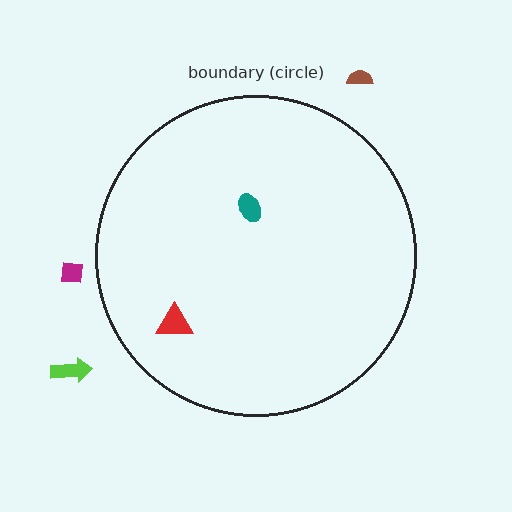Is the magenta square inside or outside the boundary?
Outside.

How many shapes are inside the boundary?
2 inside, 3 outside.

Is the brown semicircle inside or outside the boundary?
Outside.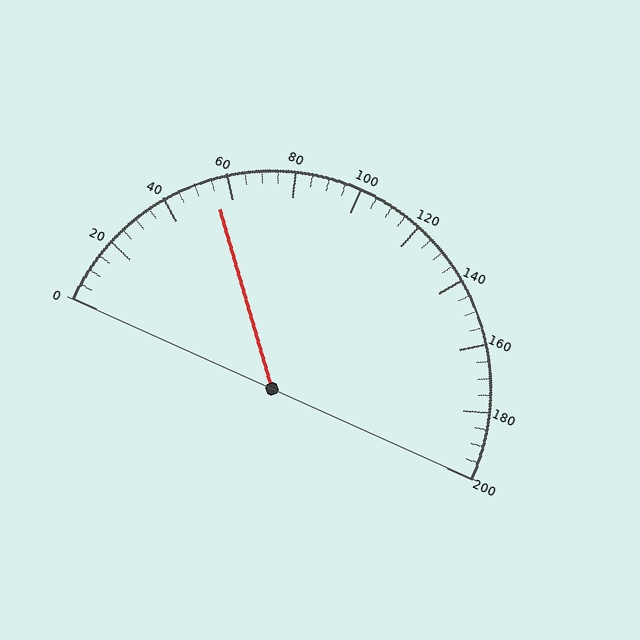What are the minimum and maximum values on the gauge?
The gauge ranges from 0 to 200.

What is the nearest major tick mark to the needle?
The nearest major tick mark is 60.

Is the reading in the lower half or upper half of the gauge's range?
The reading is in the lower half of the range (0 to 200).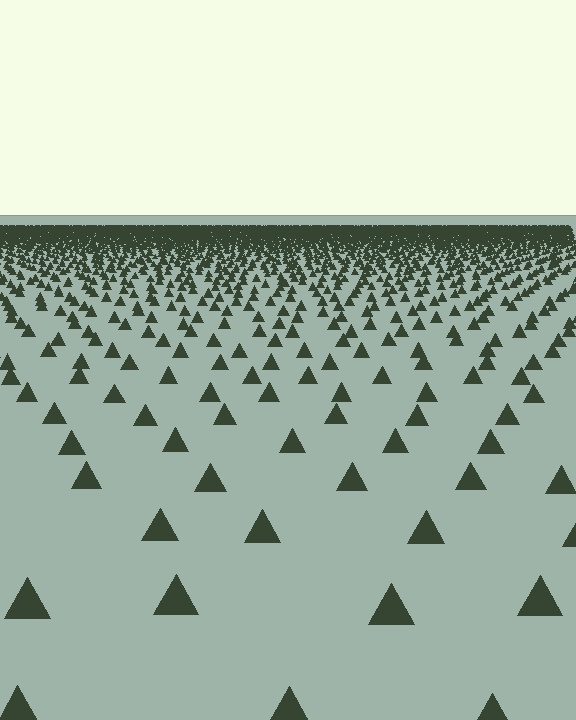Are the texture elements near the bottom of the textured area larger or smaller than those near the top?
Larger. Near the bottom, elements are closer to the viewer and appear at a bigger on-screen size.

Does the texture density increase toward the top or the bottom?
Density increases toward the top.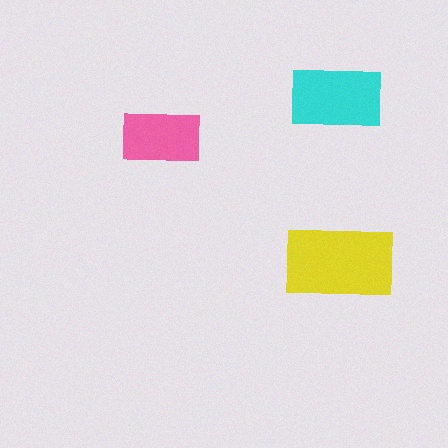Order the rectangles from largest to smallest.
the yellow one, the cyan one, the pink one.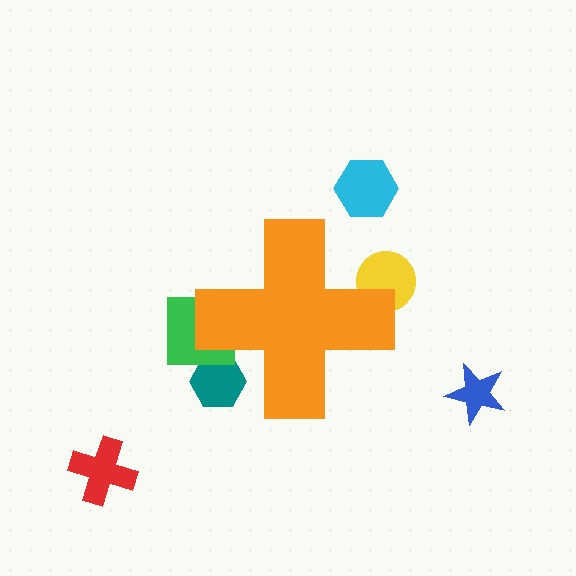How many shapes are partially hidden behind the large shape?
3 shapes are partially hidden.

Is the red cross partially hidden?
No, the red cross is fully visible.